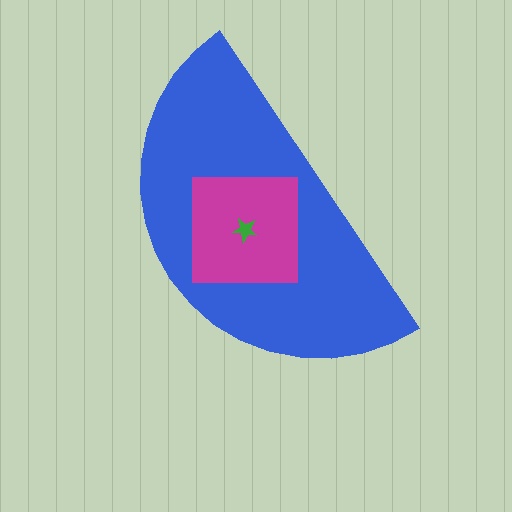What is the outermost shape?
The blue semicircle.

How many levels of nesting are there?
3.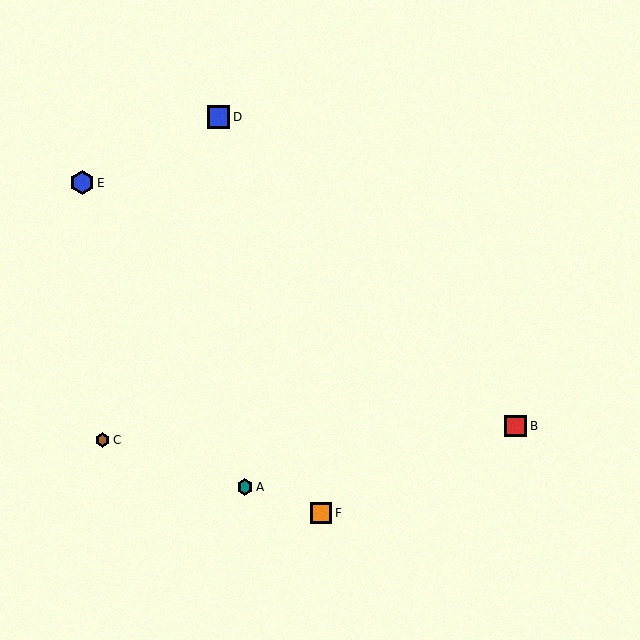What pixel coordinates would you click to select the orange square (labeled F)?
Click at (321, 513) to select the orange square F.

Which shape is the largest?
The blue hexagon (labeled E) is the largest.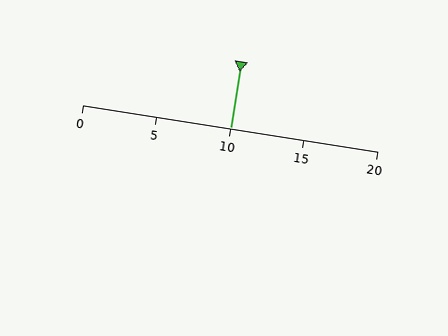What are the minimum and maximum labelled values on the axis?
The axis runs from 0 to 20.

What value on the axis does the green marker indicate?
The marker indicates approximately 10.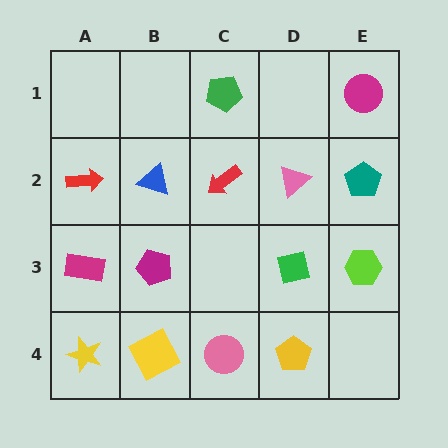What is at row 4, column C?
A pink circle.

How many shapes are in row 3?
4 shapes.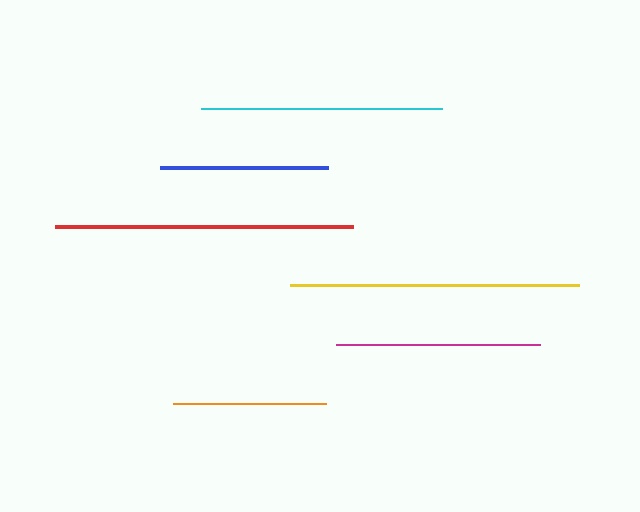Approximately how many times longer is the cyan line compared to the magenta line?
The cyan line is approximately 1.2 times the length of the magenta line.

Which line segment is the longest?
The red line is the longest at approximately 298 pixels.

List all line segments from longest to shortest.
From longest to shortest: red, yellow, cyan, magenta, blue, orange.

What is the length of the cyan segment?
The cyan segment is approximately 241 pixels long.